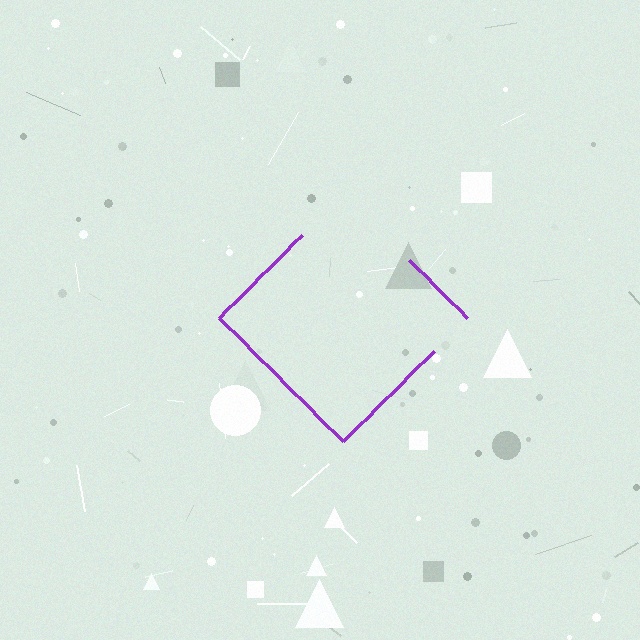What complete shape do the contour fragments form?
The contour fragments form a diamond.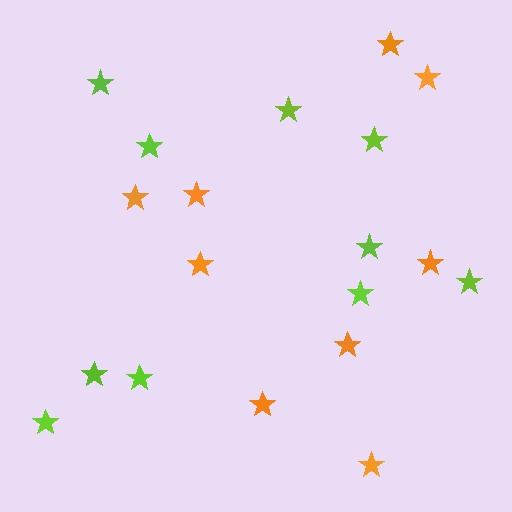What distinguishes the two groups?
There are 2 groups: one group of lime stars (10) and one group of orange stars (9).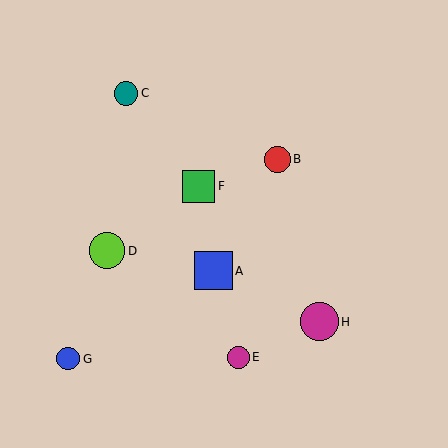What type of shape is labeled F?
Shape F is a green square.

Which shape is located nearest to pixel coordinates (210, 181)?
The green square (labeled F) at (199, 186) is nearest to that location.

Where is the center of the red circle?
The center of the red circle is at (277, 160).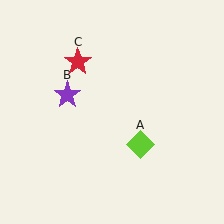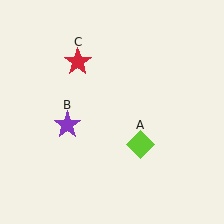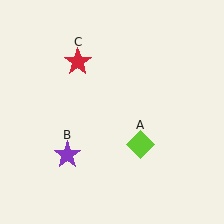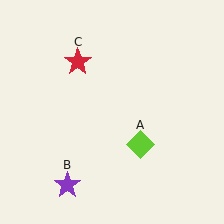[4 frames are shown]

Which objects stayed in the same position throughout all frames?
Lime diamond (object A) and red star (object C) remained stationary.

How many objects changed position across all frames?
1 object changed position: purple star (object B).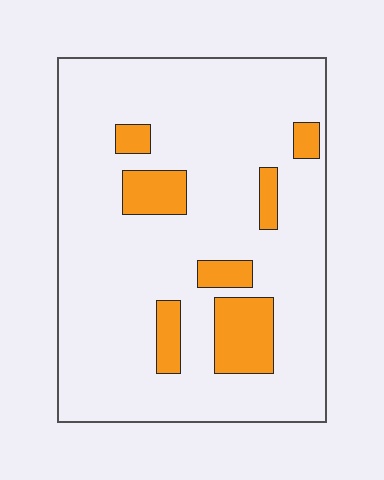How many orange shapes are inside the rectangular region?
7.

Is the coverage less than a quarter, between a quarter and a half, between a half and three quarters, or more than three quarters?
Less than a quarter.